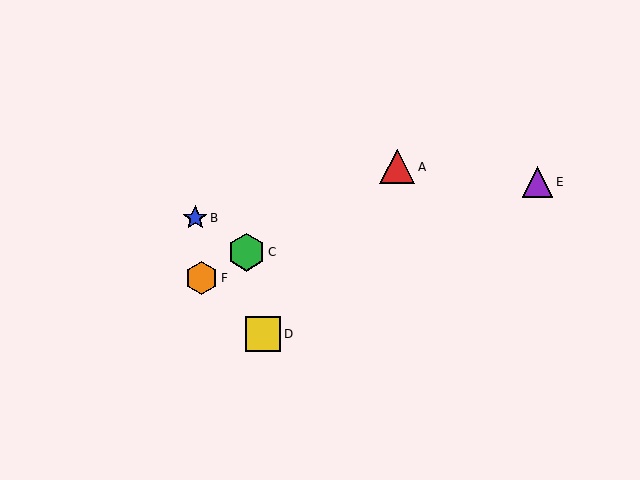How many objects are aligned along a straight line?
3 objects (A, C, F) are aligned along a straight line.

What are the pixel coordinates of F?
Object F is at (202, 278).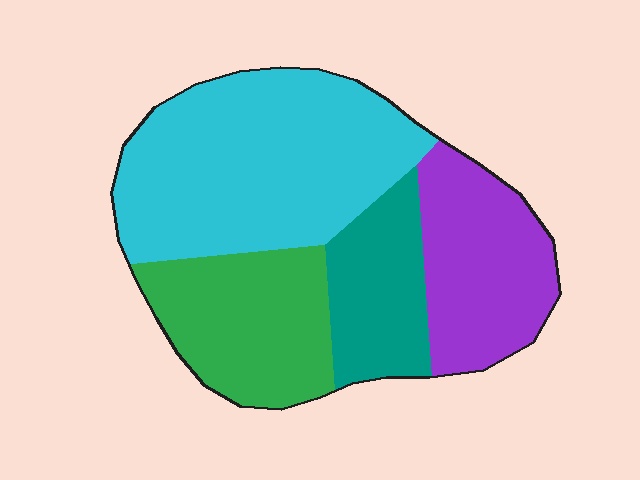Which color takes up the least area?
Teal, at roughly 15%.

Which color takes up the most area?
Cyan, at roughly 40%.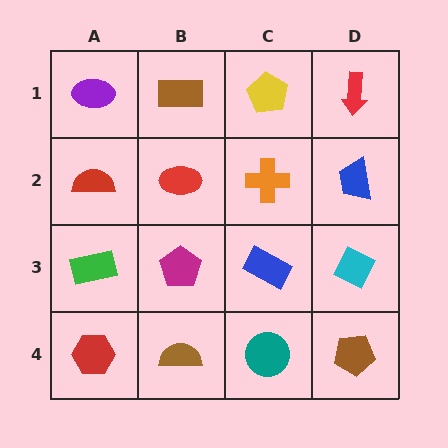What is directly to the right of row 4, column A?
A brown semicircle.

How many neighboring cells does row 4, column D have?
2.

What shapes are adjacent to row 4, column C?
A blue rectangle (row 3, column C), a brown semicircle (row 4, column B), a brown pentagon (row 4, column D).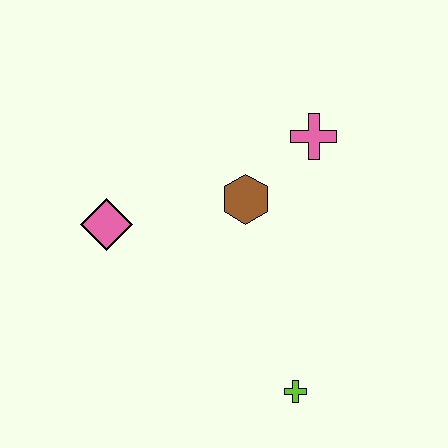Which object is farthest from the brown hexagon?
The lime cross is farthest from the brown hexagon.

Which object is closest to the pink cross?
The brown hexagon is closest to the pink cross.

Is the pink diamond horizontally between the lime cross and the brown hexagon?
No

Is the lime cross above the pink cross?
No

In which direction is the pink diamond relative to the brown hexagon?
The pink diamond is to the left of the brown hexagon.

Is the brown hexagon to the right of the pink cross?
No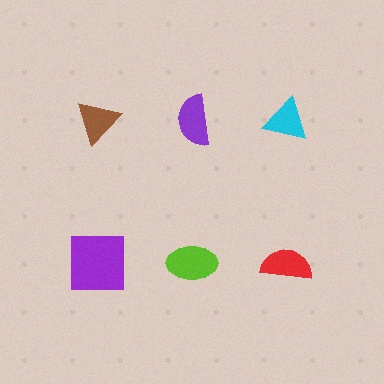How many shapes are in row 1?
3 shapes.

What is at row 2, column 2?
A lime ellipse.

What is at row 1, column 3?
A cyan triangle.